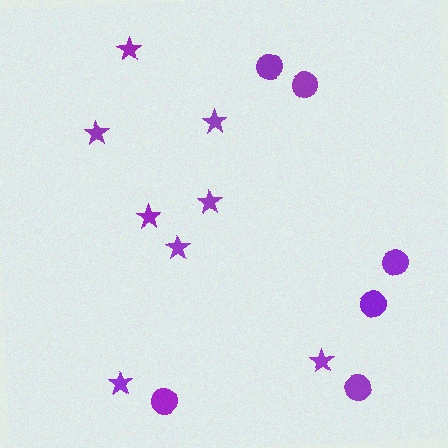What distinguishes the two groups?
There are 2 groups: one group of circles (6) and one group of stars (8).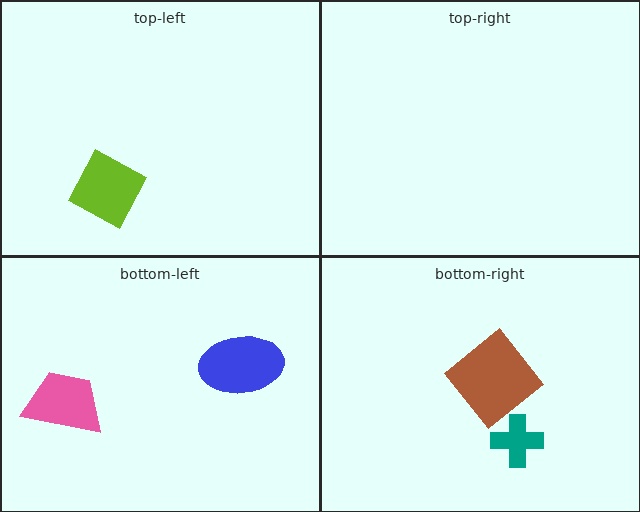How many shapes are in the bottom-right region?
2.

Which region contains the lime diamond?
The top-left region.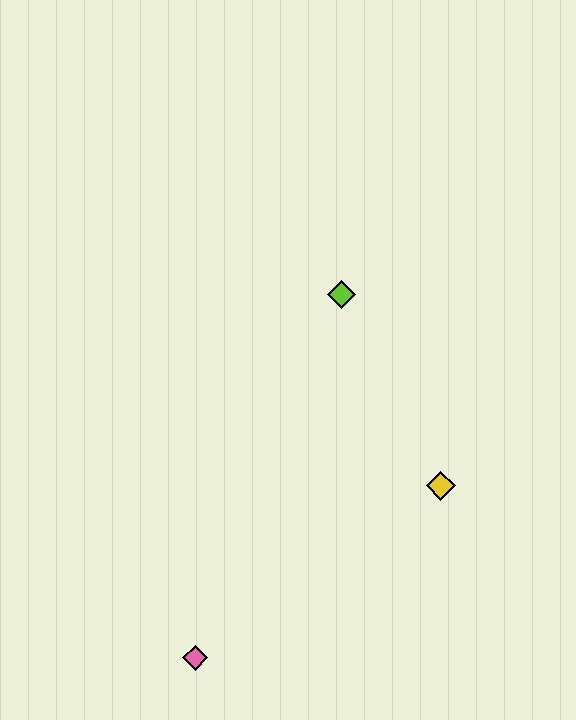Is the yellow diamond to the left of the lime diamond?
No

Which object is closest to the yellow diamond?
The lime diamond is closest to the yellow diamond.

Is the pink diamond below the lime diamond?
Yes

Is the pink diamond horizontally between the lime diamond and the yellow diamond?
No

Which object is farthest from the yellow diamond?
The pink diamond is farthest from the yellow diamond.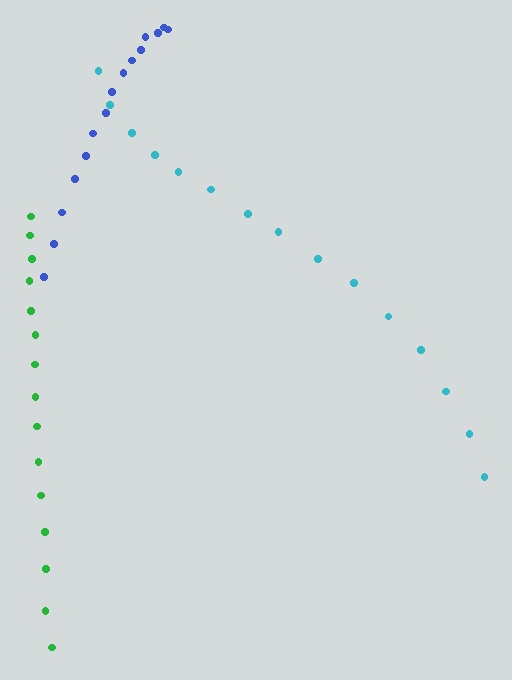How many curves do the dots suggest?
There are 3 distinct paths.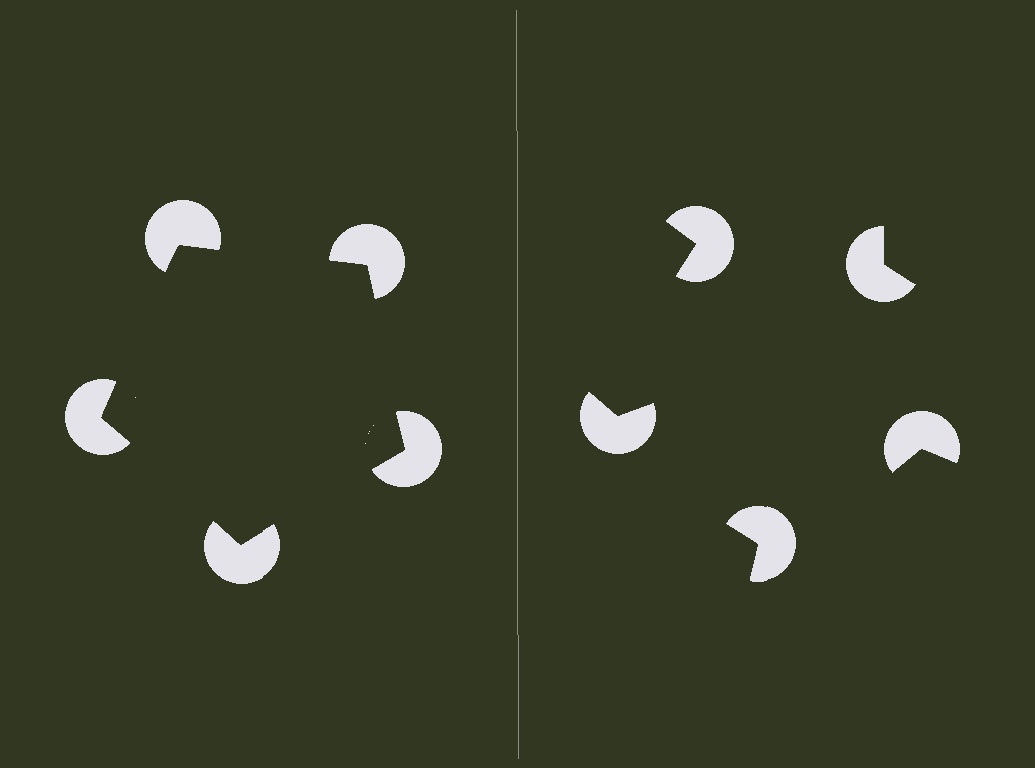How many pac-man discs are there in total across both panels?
10 — 5 on each side.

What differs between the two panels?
The pac-man discs are positioned identically on both sides; only the wedge orientations differ. On the left they align to a pentagon; on the right they are misaligned.